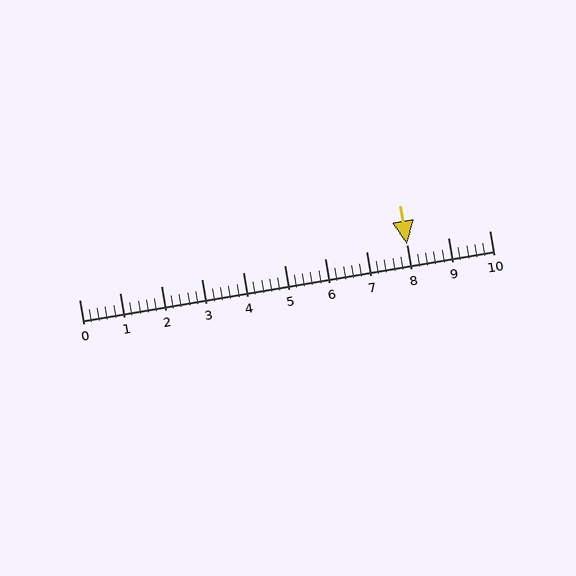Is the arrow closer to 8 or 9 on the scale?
The arrow is closer to 8.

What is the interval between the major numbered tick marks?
The major tick marks are spaced 1 units apart.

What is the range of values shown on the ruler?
The ruler shows values from 0 to 10.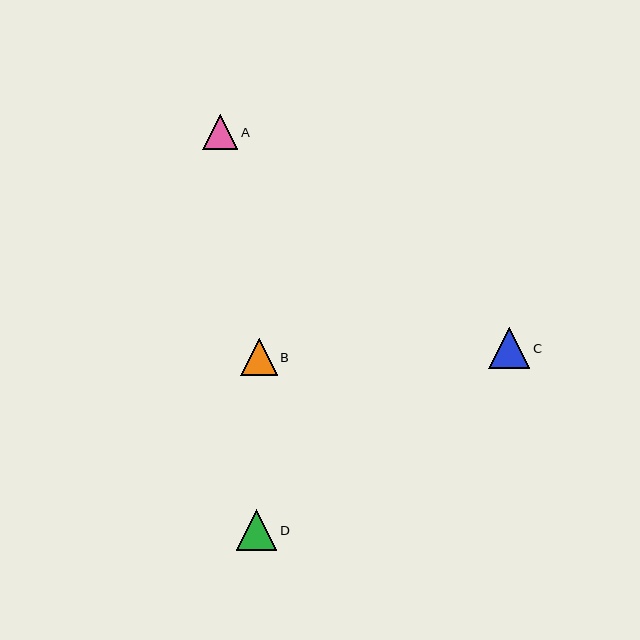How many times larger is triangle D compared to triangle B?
Triangle D is approximately 1.1 times the size of triangle B.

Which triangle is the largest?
Triangle C is the largest with a size of approximately 41 pixels.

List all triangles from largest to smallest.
From largest to smallest: C, D, B, A.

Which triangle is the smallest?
Triangle A is the smallest with a size of approximately 35 pixels.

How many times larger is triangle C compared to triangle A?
Triangle C is approximately 1.2 times the size of triangle A.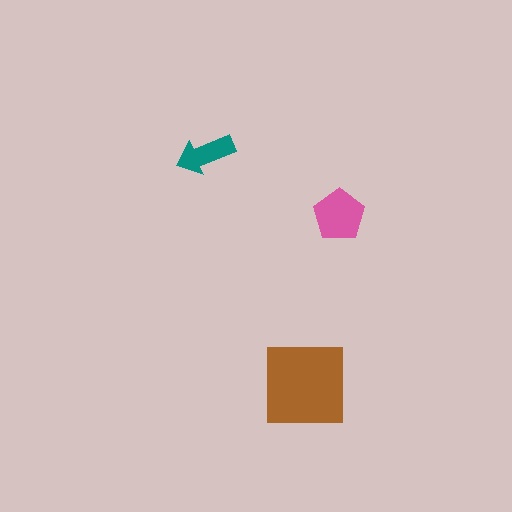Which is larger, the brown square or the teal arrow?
The brown square.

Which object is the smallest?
The teal arrow.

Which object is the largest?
The brown square.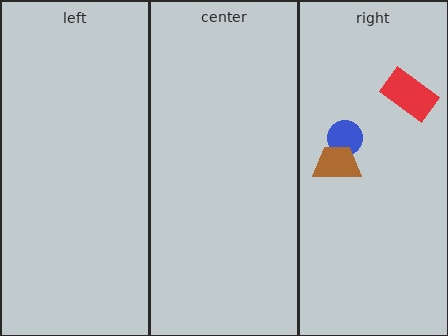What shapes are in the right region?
The blue circle, the red rectangle, the brown trapezoid.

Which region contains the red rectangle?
The right region.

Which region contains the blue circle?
The right region.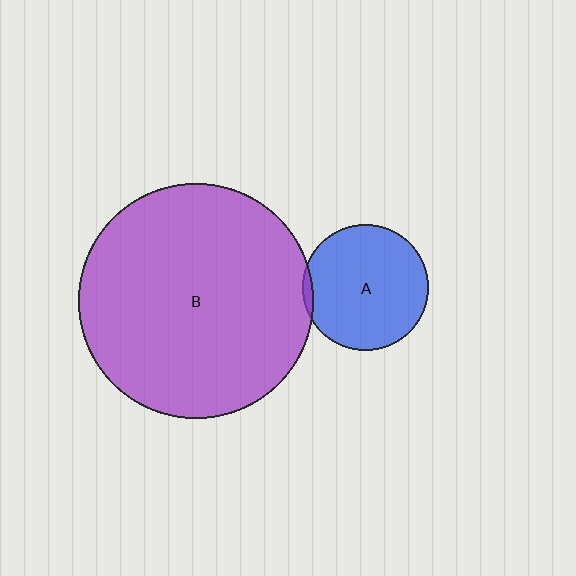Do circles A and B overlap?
Yes.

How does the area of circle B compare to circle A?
Approximately 3.5 times.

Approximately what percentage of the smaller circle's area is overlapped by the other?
Approximately 5%.